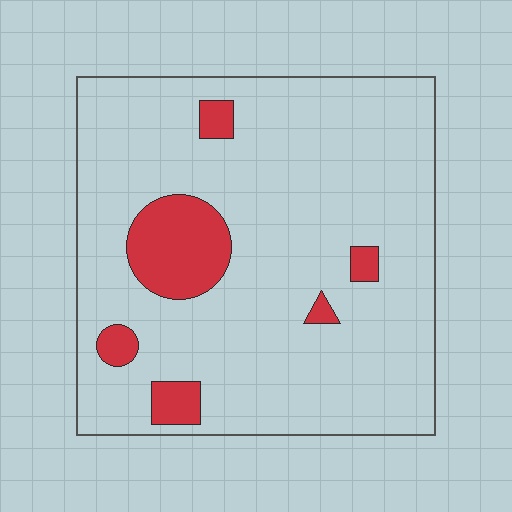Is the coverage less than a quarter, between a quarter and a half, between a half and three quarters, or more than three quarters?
Less than a quarter.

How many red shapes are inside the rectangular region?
6.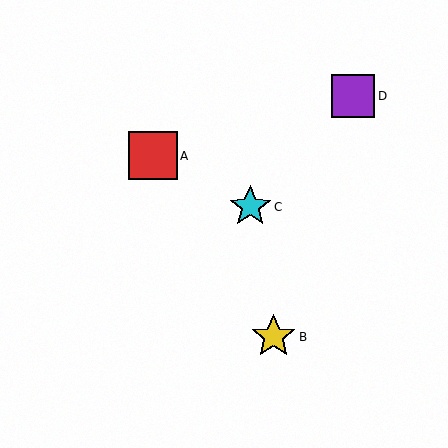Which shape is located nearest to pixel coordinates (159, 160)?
The red square (labeled A) at (153, 156) is nearest to that location.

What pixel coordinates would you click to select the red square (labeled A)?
Click at (153, 156) to select the red square A.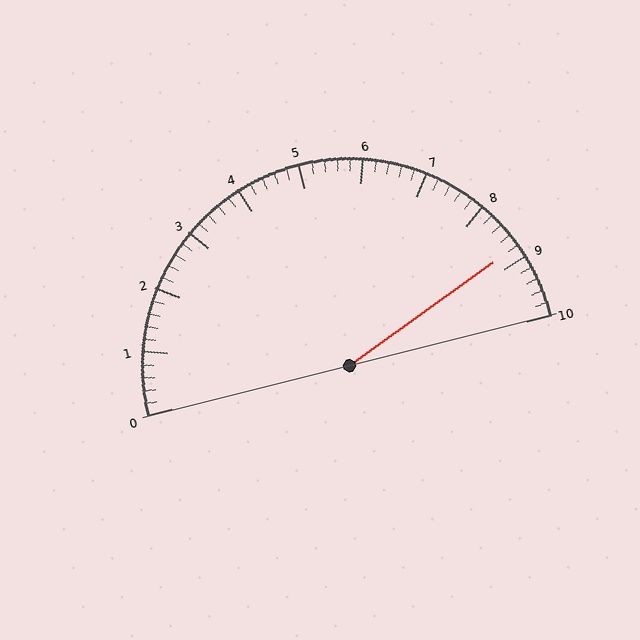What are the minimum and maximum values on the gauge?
The gauge ranges from 0 to 10.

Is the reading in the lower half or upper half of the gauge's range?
The reading is in the upper half of the range (0 to 10).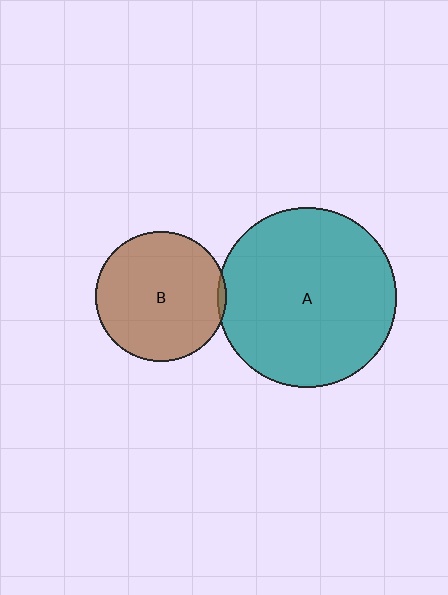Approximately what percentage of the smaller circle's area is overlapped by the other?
Approximately 5%.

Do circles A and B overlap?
Yes.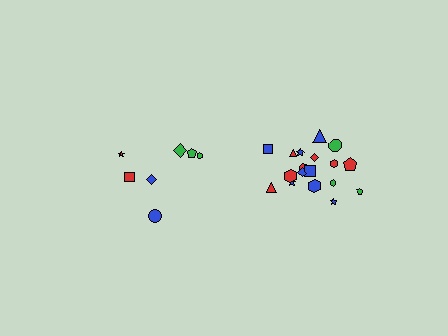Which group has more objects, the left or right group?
The right group.